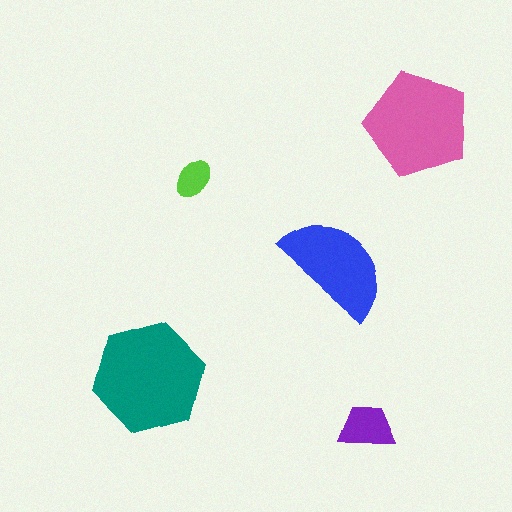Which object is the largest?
The teal hexagon.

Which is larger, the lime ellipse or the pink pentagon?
The pink pentagon.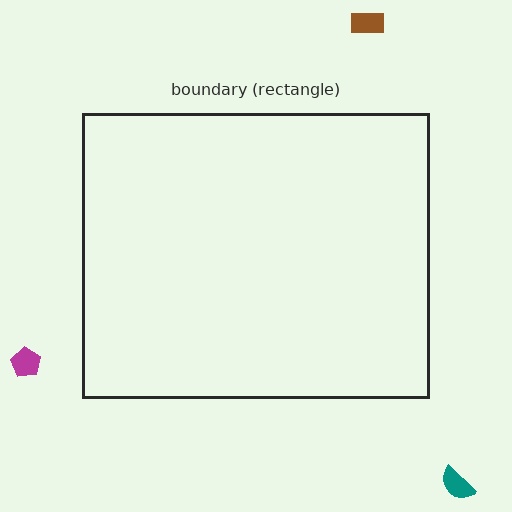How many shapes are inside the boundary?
0 inside, 3 outside.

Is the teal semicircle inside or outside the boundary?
Outside.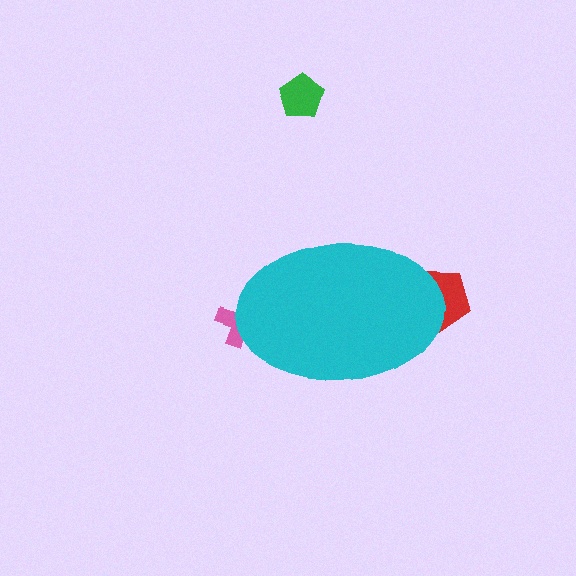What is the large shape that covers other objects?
A cyan ellipse.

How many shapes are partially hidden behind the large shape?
2 shapes are partially hidden.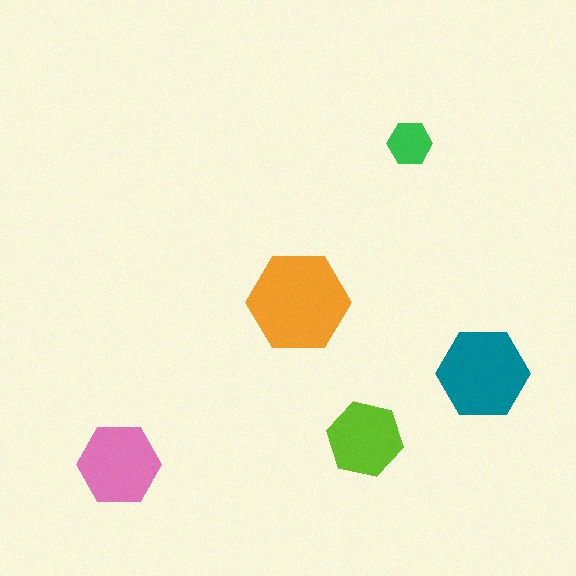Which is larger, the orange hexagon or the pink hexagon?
The orange one.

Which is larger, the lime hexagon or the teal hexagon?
The teal one.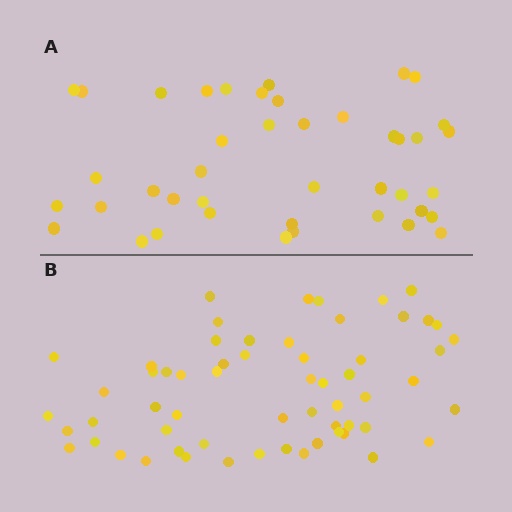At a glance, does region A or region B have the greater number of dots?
Region B (the bottom region) has more dots.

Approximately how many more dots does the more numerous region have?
Region B has approximately 20 more dots than region A.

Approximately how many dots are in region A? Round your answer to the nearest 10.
About 40 dots. (The exact count is 42, which rounds to 40.)